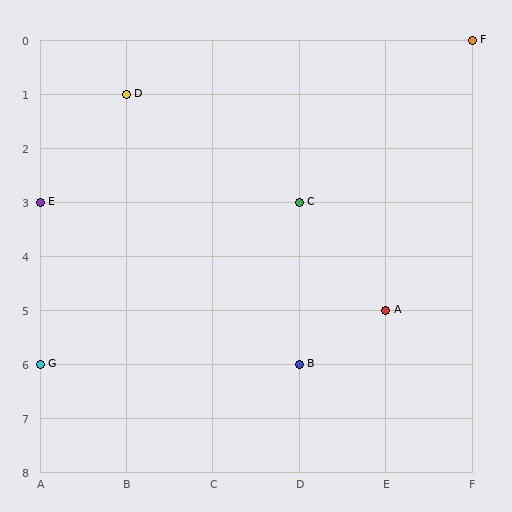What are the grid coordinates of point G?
Point G is at grid coordinates (A, 6).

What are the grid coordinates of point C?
Point C is at grid coordinates (D, 3).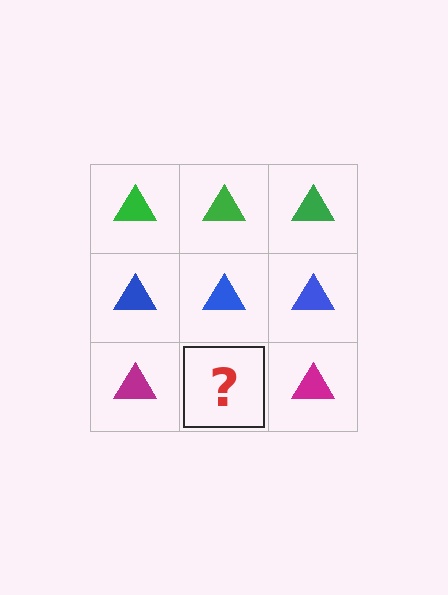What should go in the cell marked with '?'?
The missing cell should contain a magenta triangle.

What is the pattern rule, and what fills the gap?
The rule is that each row has a consistent color. The gap should be filled with a magenta triangle.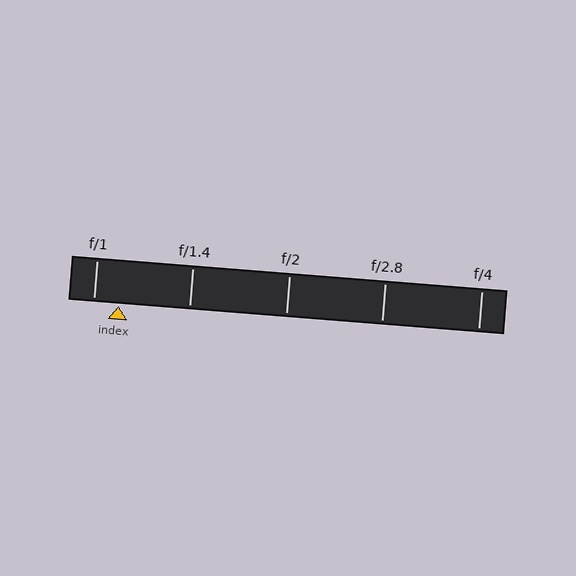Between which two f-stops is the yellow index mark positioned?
The index mark is between f/1 and f/1.4.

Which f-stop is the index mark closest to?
The index mark is closest to f/1.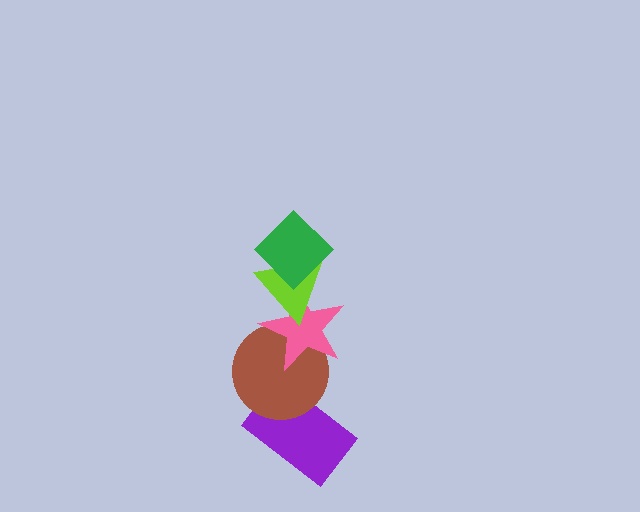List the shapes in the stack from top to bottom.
From top to bottom: the green diamond, the lime triangle, the pink star, the brown circle, the purple rectangle.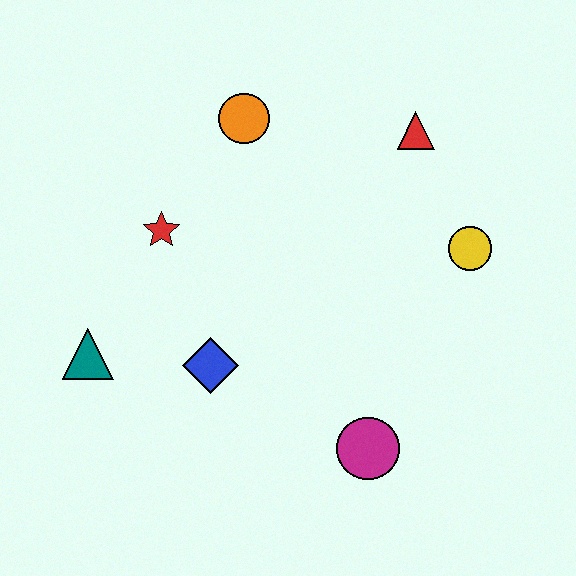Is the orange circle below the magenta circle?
No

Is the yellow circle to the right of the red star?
Yes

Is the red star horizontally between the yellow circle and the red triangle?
No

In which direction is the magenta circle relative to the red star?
The magenta circle is below the red star.